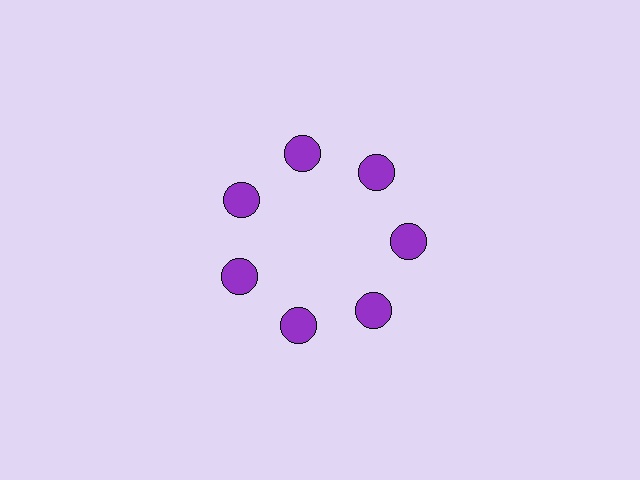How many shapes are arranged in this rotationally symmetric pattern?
There are 7 shapes, arranged in 7 groups of 1.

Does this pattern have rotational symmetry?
Yes, this pattern has 7-fold rotational symmetry. It looks the same after rotating 51 degrees around the center.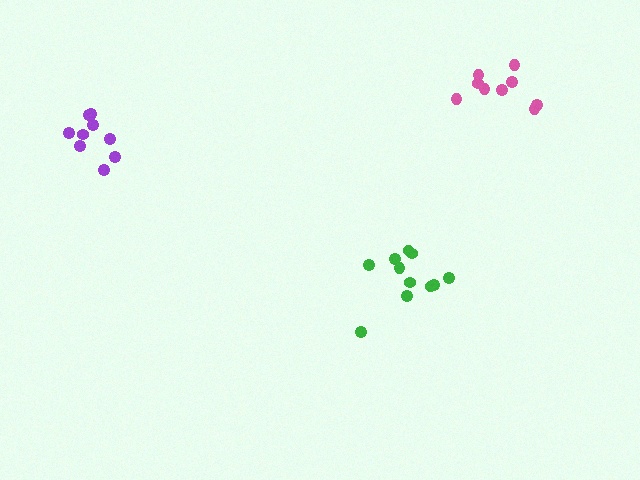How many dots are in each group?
Group 1: 9 dots, Group 2: 9 dots, Group 3: 11 dots (29 total).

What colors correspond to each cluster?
The clusters are colored: purple, pink, green.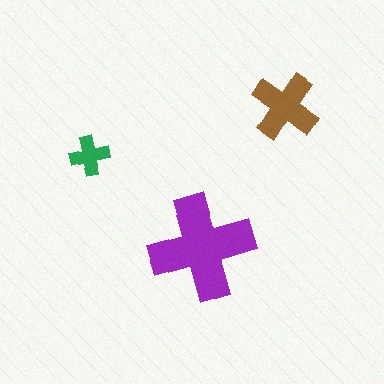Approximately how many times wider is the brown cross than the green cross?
About 1.5 times wider.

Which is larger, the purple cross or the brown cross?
The purple one.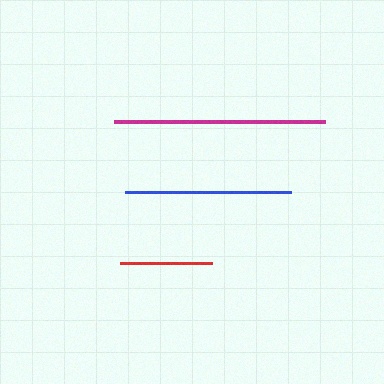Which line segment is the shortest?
The red line is the shortest at approximately 92 pixels.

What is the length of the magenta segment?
The magenta segment is approximately 211 pixels long.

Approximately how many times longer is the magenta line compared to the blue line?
The magenta line is approximately 1.3 times the length of the blue line.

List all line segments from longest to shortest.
From longest to shortest: magenta, blue, red.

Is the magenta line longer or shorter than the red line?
The magenta line is longer than the red line.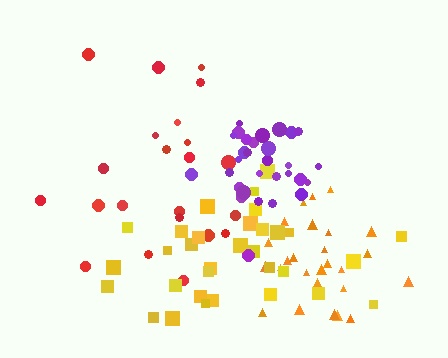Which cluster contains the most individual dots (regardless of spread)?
Yellow (32).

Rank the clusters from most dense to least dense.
purple, orange, red, yellow.